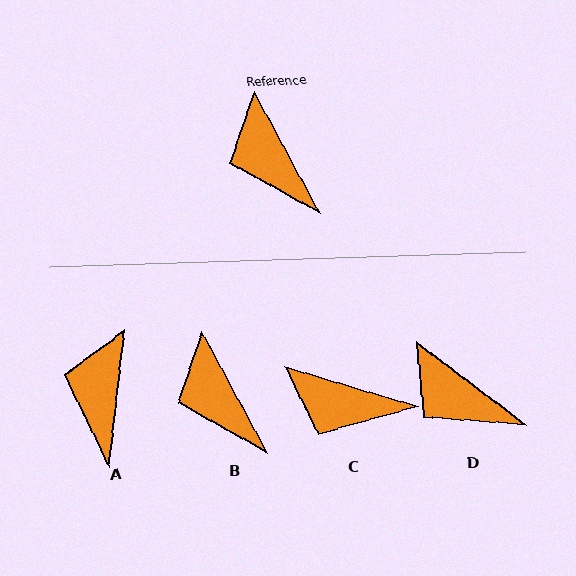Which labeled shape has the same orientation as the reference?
B.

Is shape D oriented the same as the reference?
No, it is off by about 25 degrees.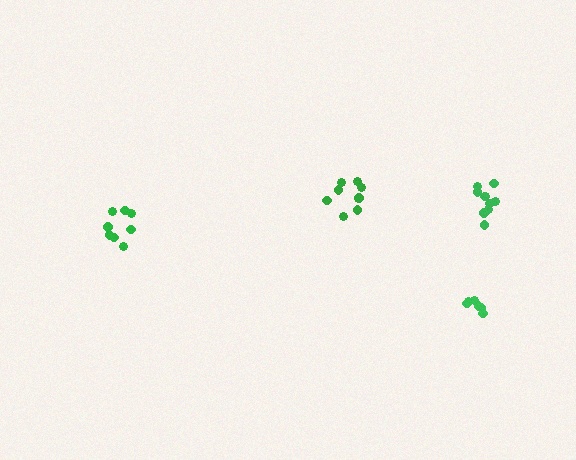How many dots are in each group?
Group 1: 9 dots, Group 2: 8 dots, Group 3: 10 dots, Group 4: 6 dots (33 total).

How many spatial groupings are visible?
There are 4 spatial groupings.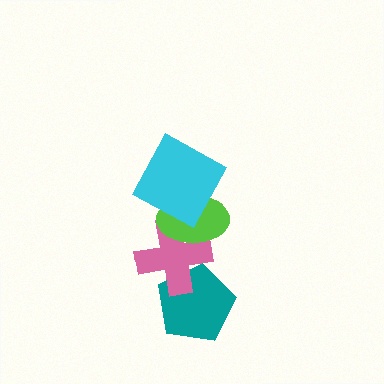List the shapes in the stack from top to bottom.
From top to bottom: the cyan square, the lime ellipse, the pink cross, the teal pentagon.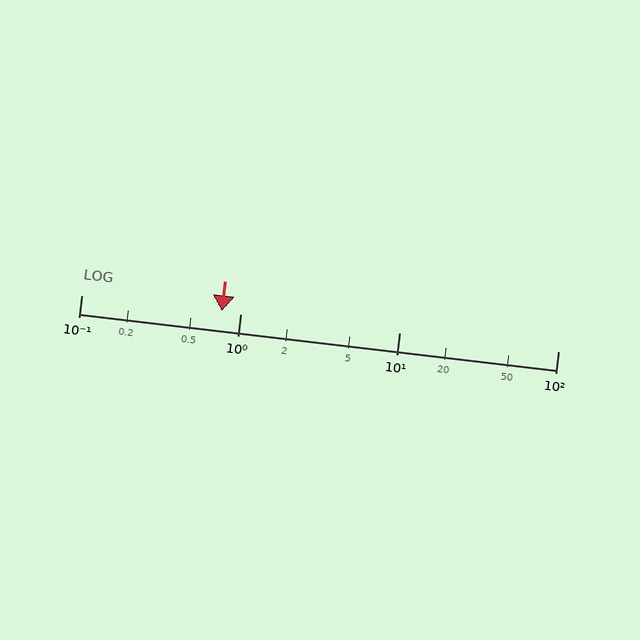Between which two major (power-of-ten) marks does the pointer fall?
The pointer is between 0.1 and 1.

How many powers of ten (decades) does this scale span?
The scale spans 3 decades, from 0.1 to 100.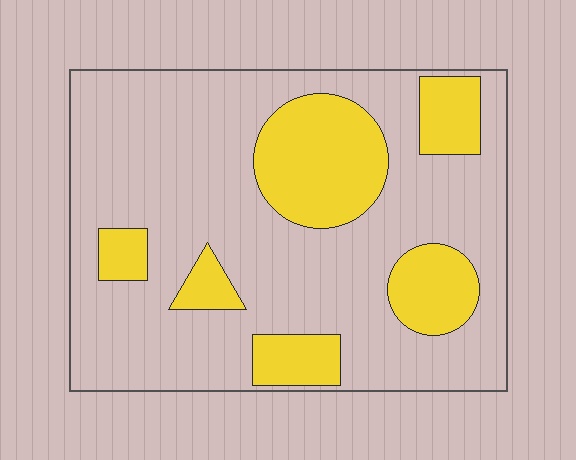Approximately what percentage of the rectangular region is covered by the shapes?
Approximately 25%.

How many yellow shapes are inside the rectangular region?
6.